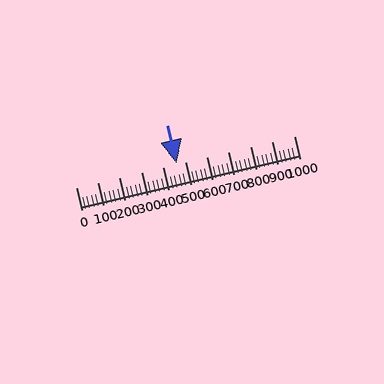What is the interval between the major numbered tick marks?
The major tick marks are spaced 100 units apart.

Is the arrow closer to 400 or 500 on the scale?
The arrow is closer to 500.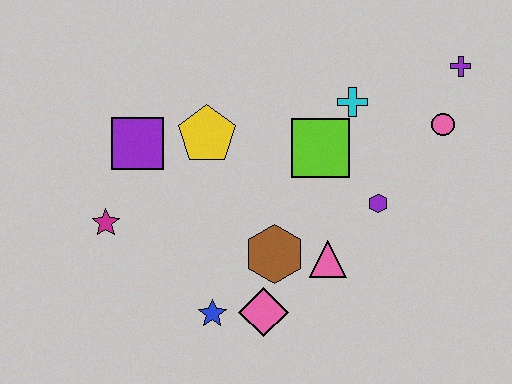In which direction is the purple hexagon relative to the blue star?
The purple hexagon is to the right of the blue star.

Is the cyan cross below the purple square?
No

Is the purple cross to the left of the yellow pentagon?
No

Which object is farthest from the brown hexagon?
The purple cross is farthest from the brown hexagon.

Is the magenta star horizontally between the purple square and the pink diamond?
No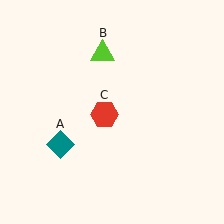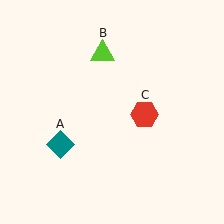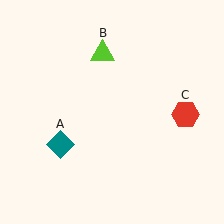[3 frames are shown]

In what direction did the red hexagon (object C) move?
The red hexagon (object C) moved right.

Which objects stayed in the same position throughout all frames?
Teal diamond (object A) and lime triangle (object B) remained stationary.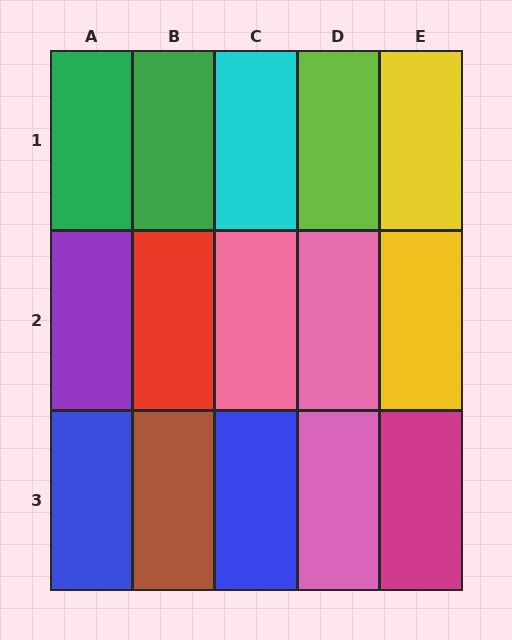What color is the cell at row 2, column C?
Pink.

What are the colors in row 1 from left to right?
Green, green, cyan, lime, yellow.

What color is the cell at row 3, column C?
Blue.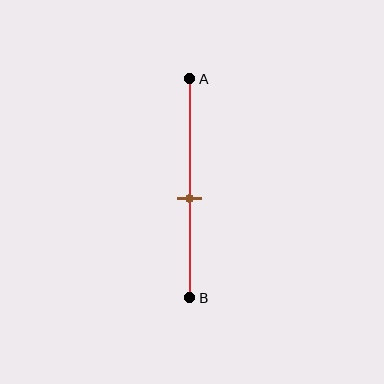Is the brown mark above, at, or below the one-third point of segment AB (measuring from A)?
The brown mark is below the one-third point of segment AB.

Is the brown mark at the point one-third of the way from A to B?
No, the mark is at about 55% from A, not at the 33% one-third point.